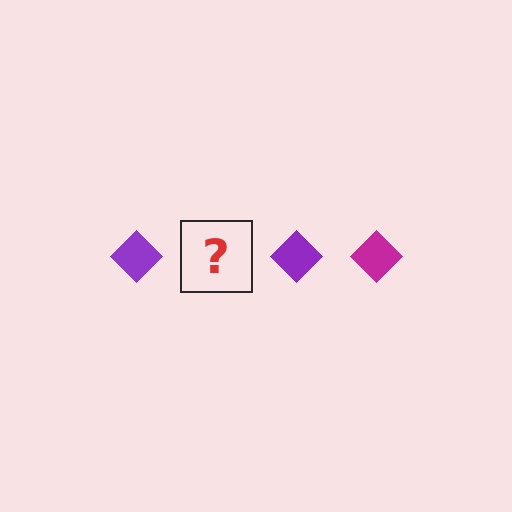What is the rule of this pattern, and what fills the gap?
The rule is that the pattern cycles through purple, magenta diamonds. The gap should be filled with a magenta diamond.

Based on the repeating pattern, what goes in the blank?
The blank should be a magenta diamond.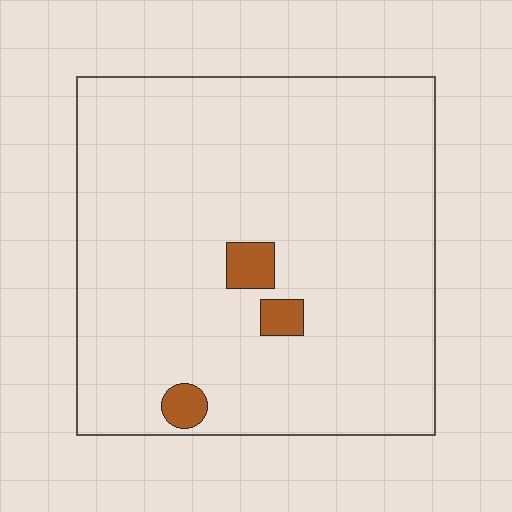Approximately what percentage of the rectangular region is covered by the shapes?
Approximately 5%.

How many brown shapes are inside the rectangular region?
3.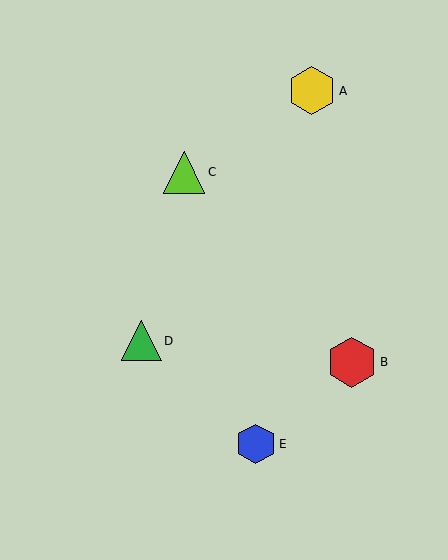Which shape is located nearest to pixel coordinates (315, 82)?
The yellow hexagon (labeled A) at (312, 91) is nearest to that location.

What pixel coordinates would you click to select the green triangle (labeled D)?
Click at (141, 341) to select the green triangle D.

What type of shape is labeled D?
Shape D is a green triangle.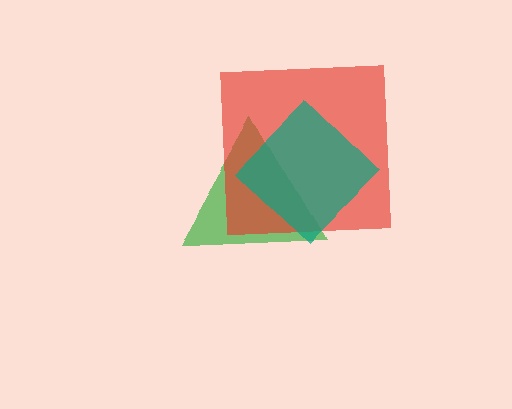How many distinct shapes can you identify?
There are 3 distinct shapes: a green triangle, a red square, a teal diamond.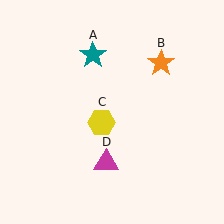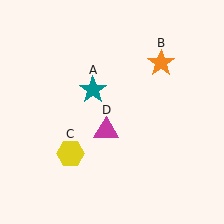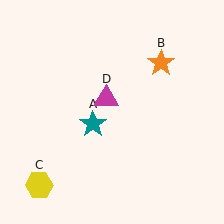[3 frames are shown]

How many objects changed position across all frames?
3 objects changed position: teal star (object A), yellow hexagon (object C), magenta triangle (object D).